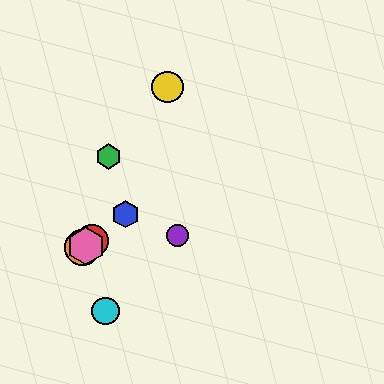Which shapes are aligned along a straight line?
The red circle, the blue hexagon, the orange circle, the pink hexagon are aligned along a straight line.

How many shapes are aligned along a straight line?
4 shapes (the red circle, the blue hexagon, the orange circle, the pink hexagon) are aligned along a straight line.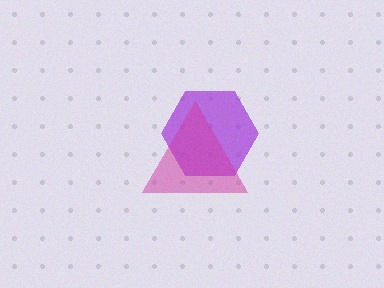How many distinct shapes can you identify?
There are 2 distinct shapes: a purple hexagon, a magenta triangle.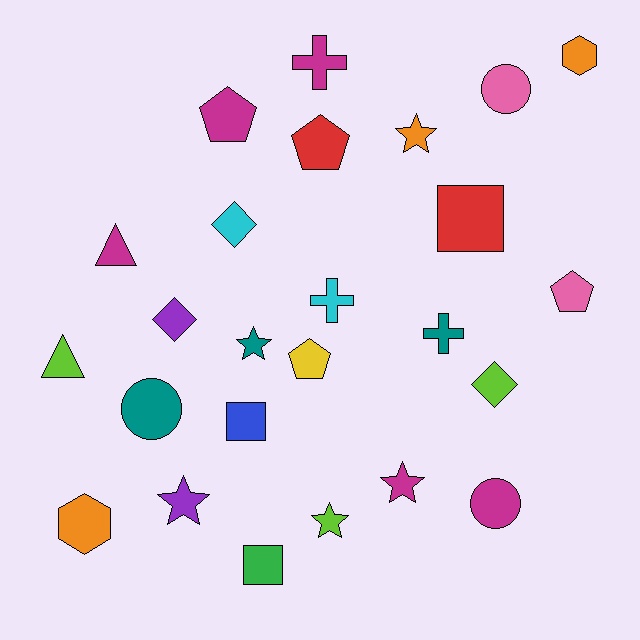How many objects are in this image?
There are 25 objects.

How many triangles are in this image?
There are 2 triangles.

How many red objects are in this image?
There are 2 red objects.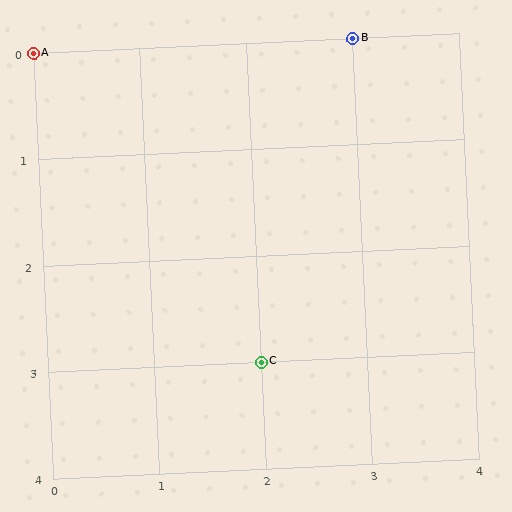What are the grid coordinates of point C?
Point C is at grid coordinates (2, 3).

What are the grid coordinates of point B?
Point B is at grid coordinates (3, 0).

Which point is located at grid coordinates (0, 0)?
Point A is at (0, 0).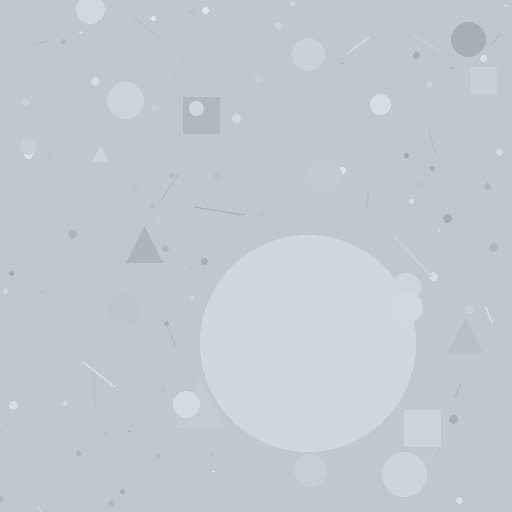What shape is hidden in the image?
A circle is hidden in the image.